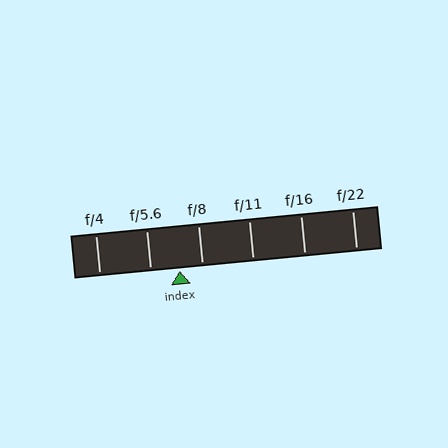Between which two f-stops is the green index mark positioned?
The index mark is between f/5.6 and f/8.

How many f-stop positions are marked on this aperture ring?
There are 6 f-stop positions marked.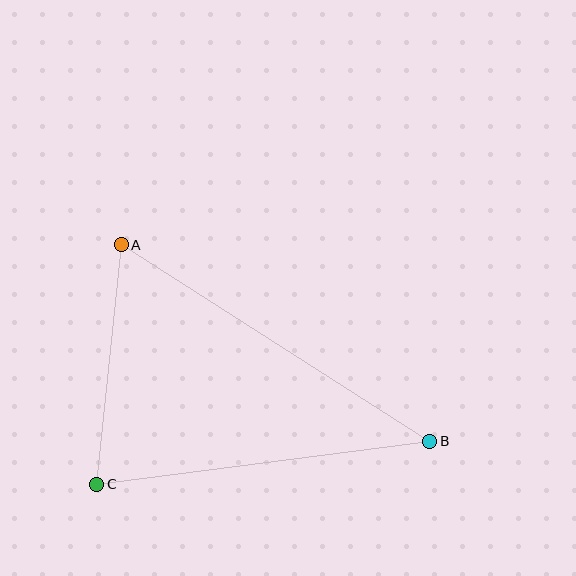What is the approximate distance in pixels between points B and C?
The distance between B and C is approximately 335 pixels.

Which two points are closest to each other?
Points A and C are closest to each other.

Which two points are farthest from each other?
Points A and B are farthest from each other.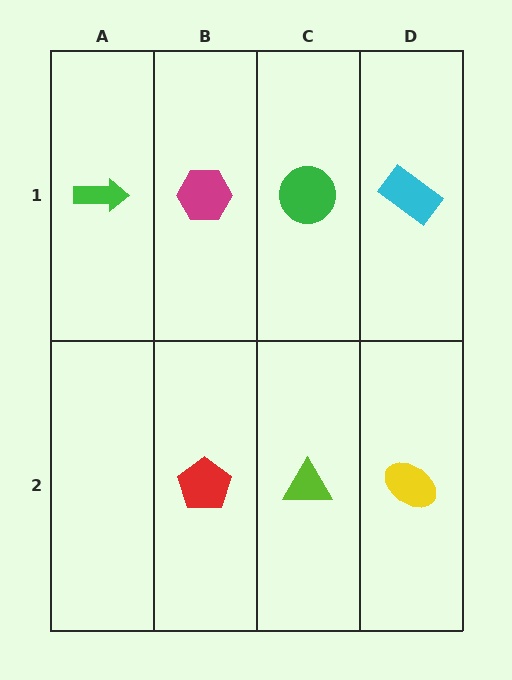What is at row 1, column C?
A green circle.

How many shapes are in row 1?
4 shapes.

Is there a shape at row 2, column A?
No, that cell is empty.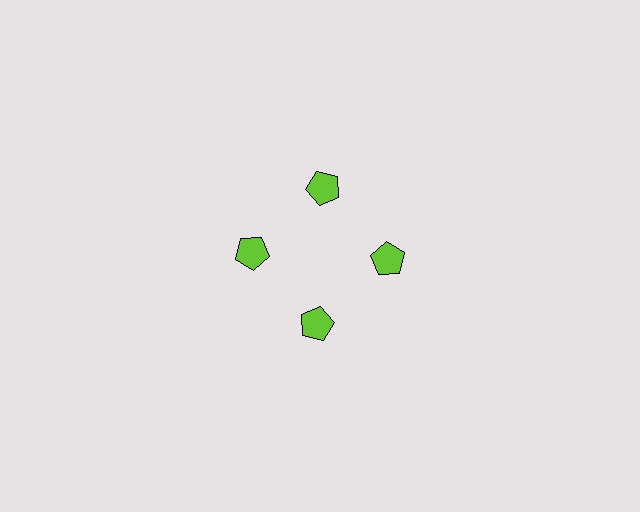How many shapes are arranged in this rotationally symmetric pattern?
There are 4 shapes, arranged in 4 groups of 1.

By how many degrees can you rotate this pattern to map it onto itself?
The pattern maps onto itself every 90 degrees of rotation.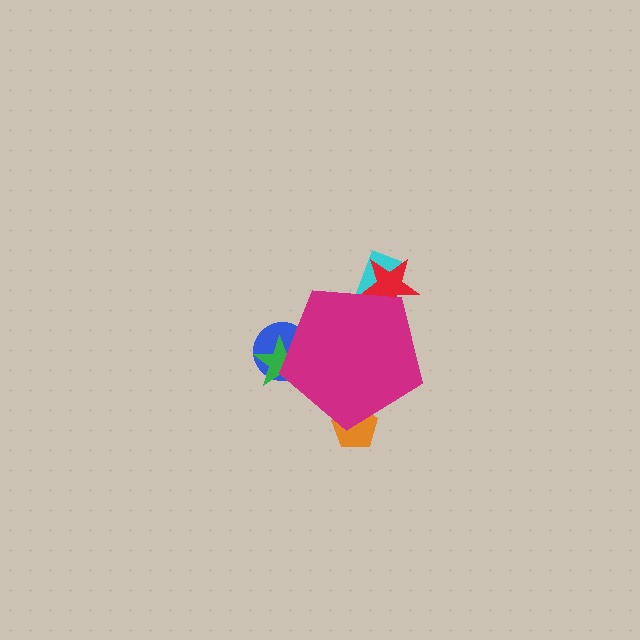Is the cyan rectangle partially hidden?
Yes, the cyan rectangle is partially hidden behind the magenta pentagon.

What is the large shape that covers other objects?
A magenta pentagon.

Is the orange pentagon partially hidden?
Yes, the orange pentagon is partially hidden behind the magenta pentagon.